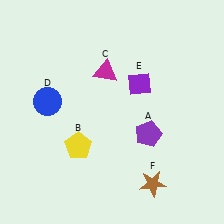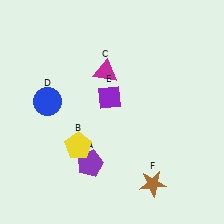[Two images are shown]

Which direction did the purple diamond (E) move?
The purple diamond (E) moved left.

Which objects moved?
The objects that moved are: the purple pentagon (A), the purple diamond (E).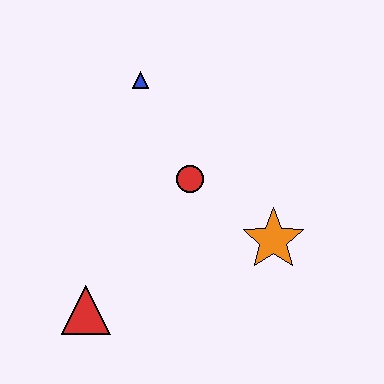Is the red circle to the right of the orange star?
No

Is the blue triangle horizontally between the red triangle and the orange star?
Yes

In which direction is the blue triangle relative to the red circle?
The blue triangle is above the red circle.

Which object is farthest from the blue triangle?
The red triangle is farthest from the blue triangle.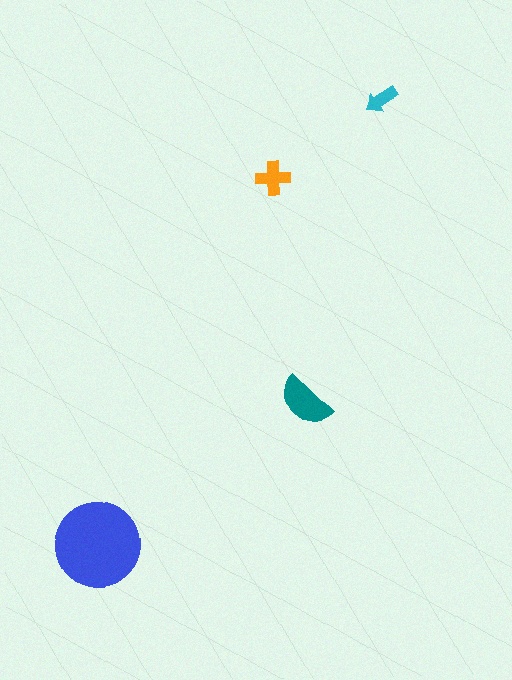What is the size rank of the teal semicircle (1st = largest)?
2nd.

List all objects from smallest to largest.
The cyan arrow, the orange cross, the teal semicircle, the blue circle.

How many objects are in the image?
There are 4 objects in the image.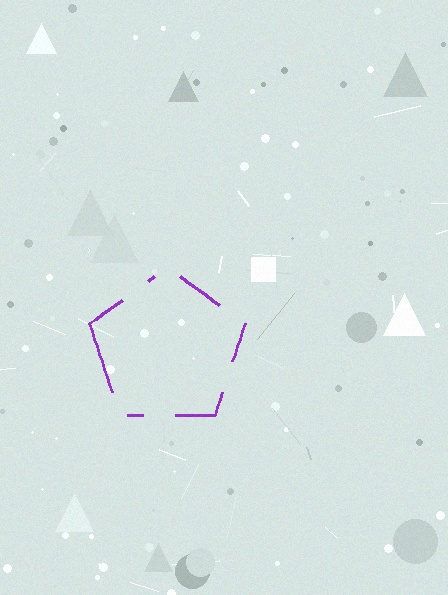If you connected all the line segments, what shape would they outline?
They would outline a pentagon.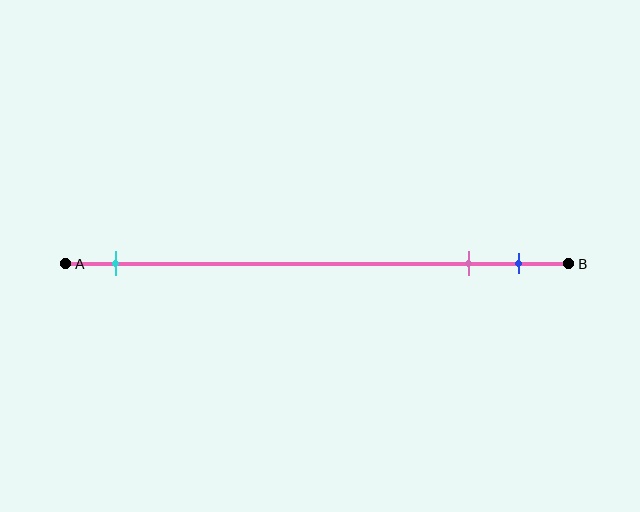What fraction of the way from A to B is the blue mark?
The blue mark is approximately 90% (0.9) of the way from A to B.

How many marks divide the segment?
There are 3 marks dividing the segment.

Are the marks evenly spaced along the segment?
No, the marks are not evenly spaced.